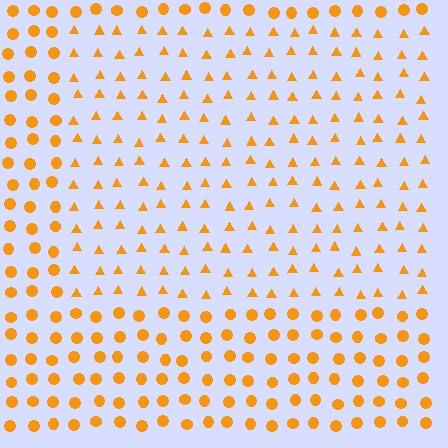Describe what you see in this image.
The image is filled with small orange elements arranged in a uniform grid. A rectangle-shaped region contains triangles, while the surrounding area contains circles. The boundary is defined purely by the change in element shape.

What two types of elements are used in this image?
The image uses triangles inside the rectangle region and circles outside it.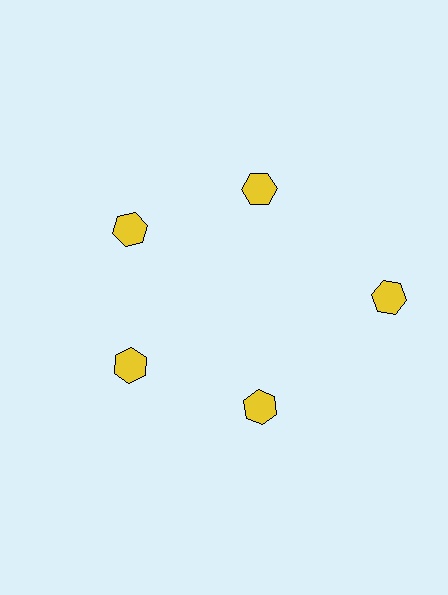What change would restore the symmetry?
The symmetry would be restored by moving it inward, back onto the ring so that all 5 hexagons sit at equal angles and equal distance from the center.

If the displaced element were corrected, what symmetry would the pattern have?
It would have 5-fold rotational symmetry — the pattern would map onto itself every 72 degrees.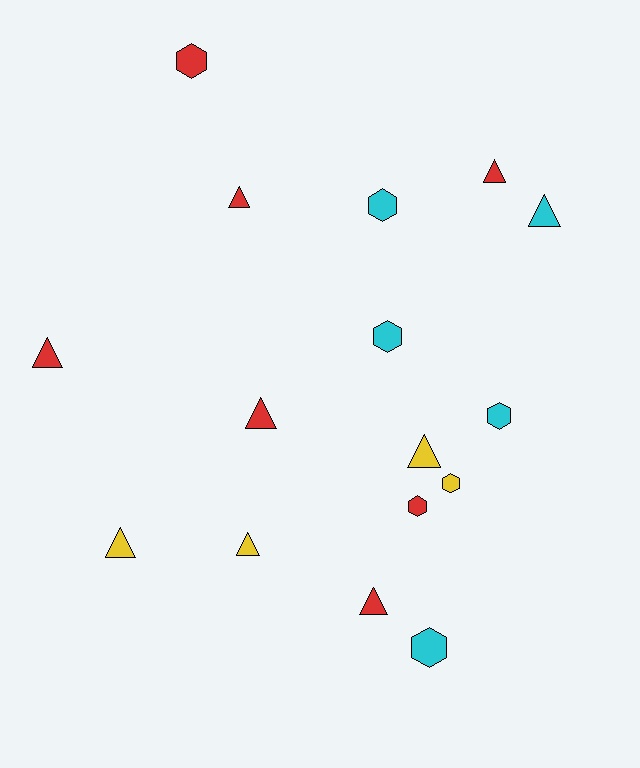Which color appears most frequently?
Red, with 7 objects.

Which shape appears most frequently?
Triangle, with 9 objects.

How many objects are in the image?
There are 16 objects.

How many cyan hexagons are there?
There are 4 cyan hexagons.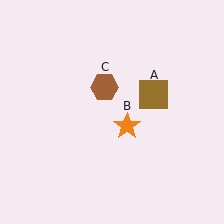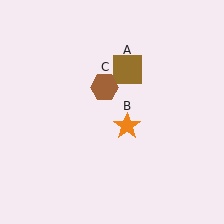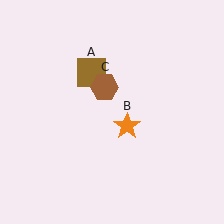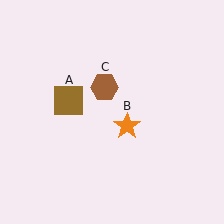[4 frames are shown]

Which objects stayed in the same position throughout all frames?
Orange star (object B) and brown hexagon (object C) remained stationary.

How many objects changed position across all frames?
1 object changed position: brown square (object A).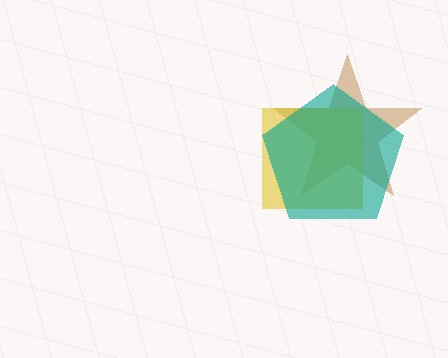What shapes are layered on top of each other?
The layered shapes are: a brown star, a yellow square, a teal pentagon.